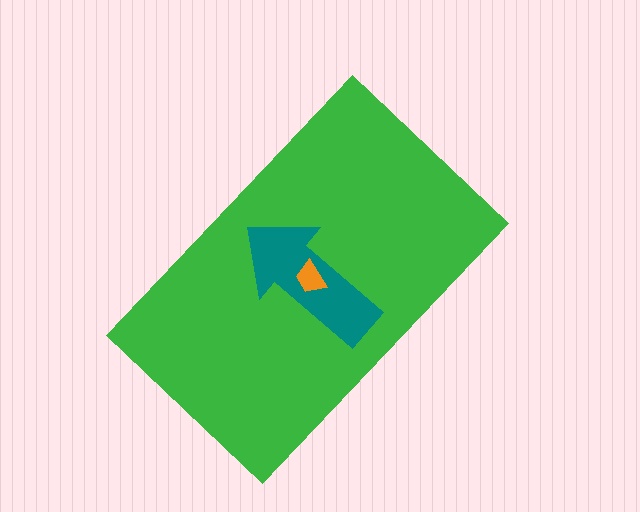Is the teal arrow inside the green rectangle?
Yes.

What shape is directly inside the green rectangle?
The teal arrow.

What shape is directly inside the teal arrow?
The orange trapezoid.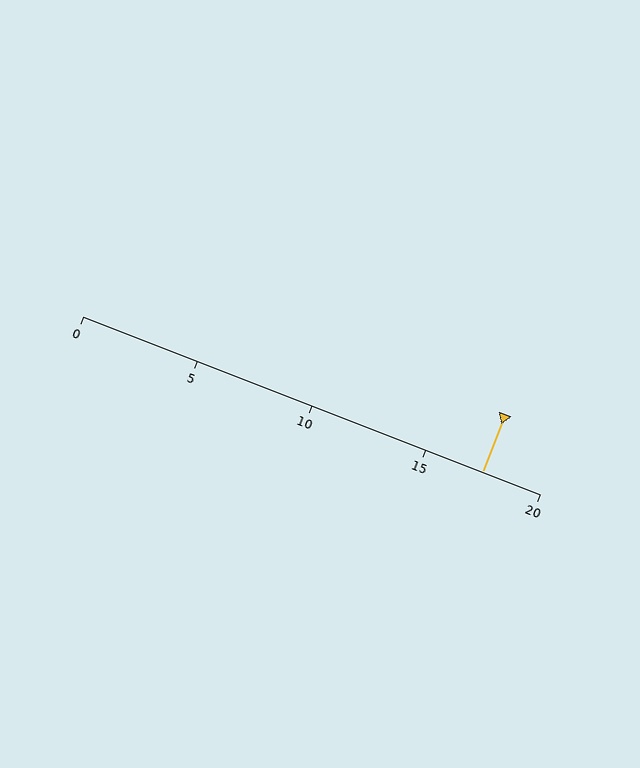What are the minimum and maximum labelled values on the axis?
The axis runs from 0 to 20.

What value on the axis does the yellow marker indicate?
The marker indicates approximately 17.5.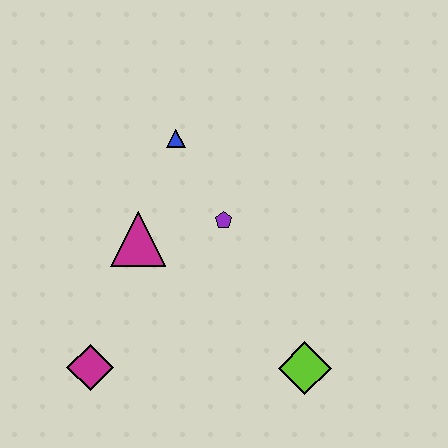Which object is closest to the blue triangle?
The purple pentagon is closest to the blue triangle.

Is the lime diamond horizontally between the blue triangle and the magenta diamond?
No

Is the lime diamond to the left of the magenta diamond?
No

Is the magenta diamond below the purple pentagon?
Yes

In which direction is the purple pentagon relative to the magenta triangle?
The purple pentagon is to the right of the magenta triangle.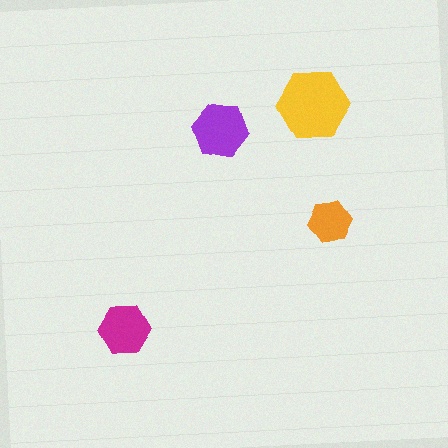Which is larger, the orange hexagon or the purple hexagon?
The purple one.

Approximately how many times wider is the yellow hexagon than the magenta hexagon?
About 1.5 times wider.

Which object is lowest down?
The magenta hexagon is bottommost.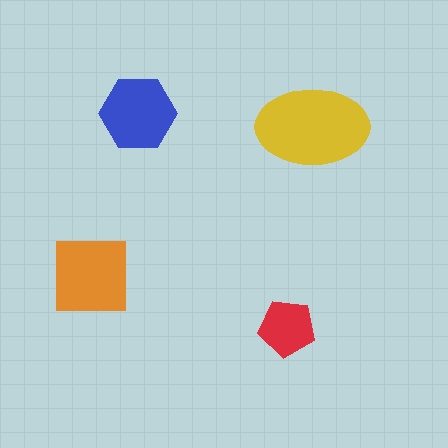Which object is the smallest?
The red pentagon.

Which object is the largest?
The yellow ellipse.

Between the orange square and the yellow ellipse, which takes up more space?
The yellow ellipse.